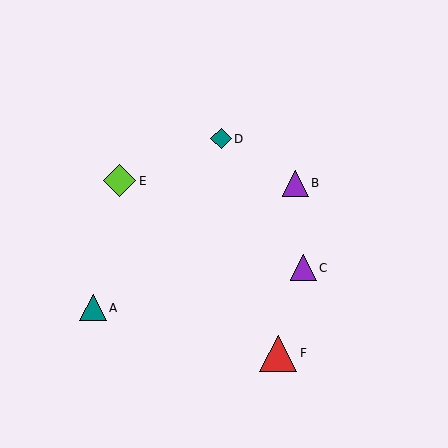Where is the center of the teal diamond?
The center of the teal diamond is at (221, 139).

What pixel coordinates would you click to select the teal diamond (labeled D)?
Click at (221, 139) to select the teal diamond D.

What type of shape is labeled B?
Shape B is a purple triangle.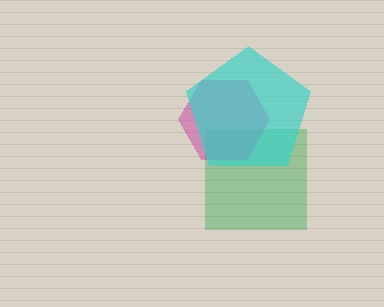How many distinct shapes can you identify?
There are 3 distinct shapes: a green square, a magenta hexagon, a cyan pentagon.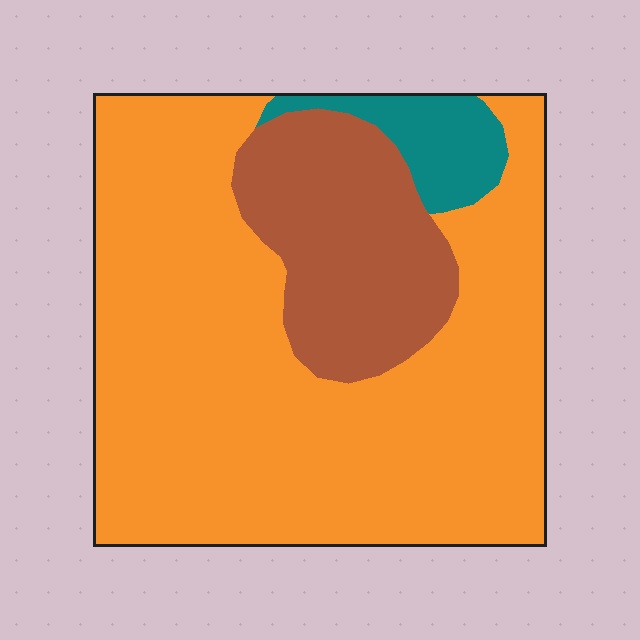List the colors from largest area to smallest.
From largest to smallest: orange, brown, teal.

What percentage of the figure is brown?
Brown takes up less than a quarter of the figure.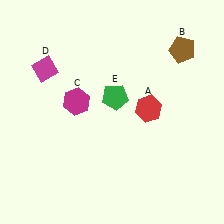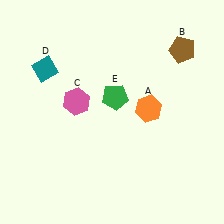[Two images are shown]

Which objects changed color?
A changed from red to orange. C changed from magenta to pink. D changed from magenta to teal.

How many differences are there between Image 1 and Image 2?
There are 3 differences between the two images.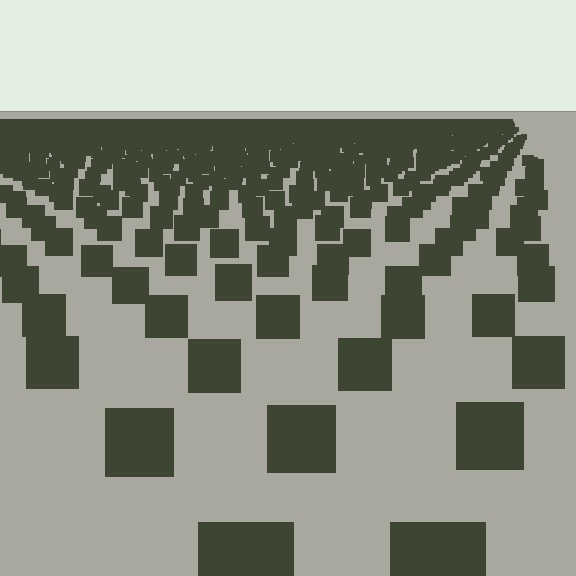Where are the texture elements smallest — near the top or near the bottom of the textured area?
Near the top.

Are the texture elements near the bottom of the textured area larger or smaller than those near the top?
Larger. Near the bottom, elements are closer to the viewer and appear at a bigger on-screen size.